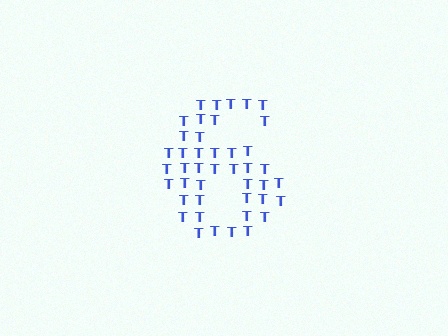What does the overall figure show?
The overall figure shows the digit 6.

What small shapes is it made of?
It is made of small letter T's.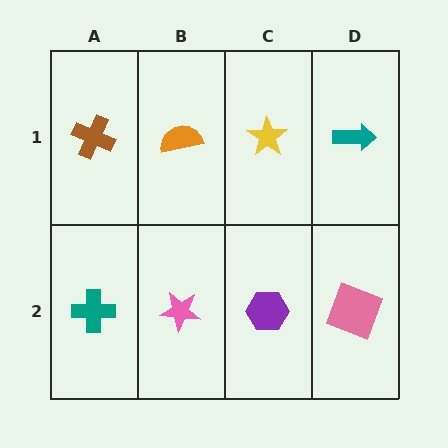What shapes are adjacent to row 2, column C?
A yellow star (row 1, column C), a pink star (row 2, column B), a pink square (row 2, column D).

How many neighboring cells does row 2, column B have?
3.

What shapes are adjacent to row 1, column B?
A pink star (row 2, column B), a brown cross (row 1, column A), a yellow star (row 1, column C).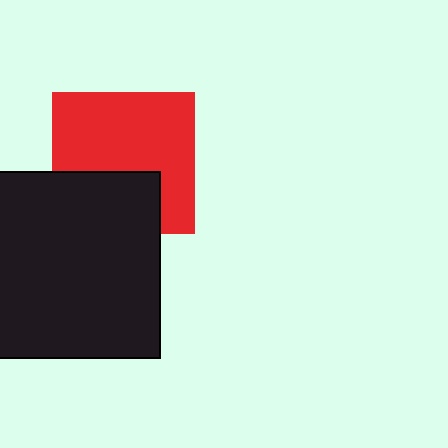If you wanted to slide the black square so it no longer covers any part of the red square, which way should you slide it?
Slide it down — that is the most direct way to separate the two shapes.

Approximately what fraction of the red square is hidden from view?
Roughly 33% of the red square is hidden behind the black square.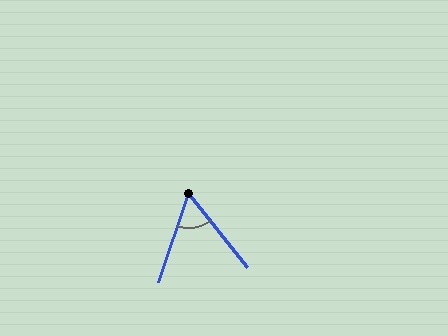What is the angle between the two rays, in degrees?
Approximately 58 degrees.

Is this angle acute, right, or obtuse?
It is acute.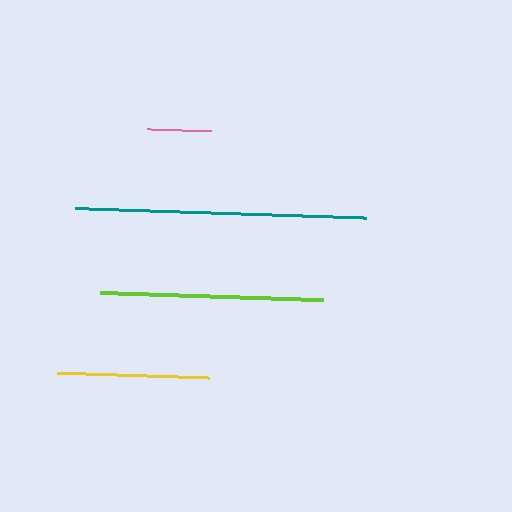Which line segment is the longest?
The teal line is the longest at approximately 291 pixels.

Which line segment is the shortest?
The pink line is the shortest at approximately 63 pixels.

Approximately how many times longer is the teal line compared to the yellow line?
The teal line is approximately 1.9 times the length of the yellow line.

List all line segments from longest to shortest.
From longest to shortest: teal, lime, yellow, pink.